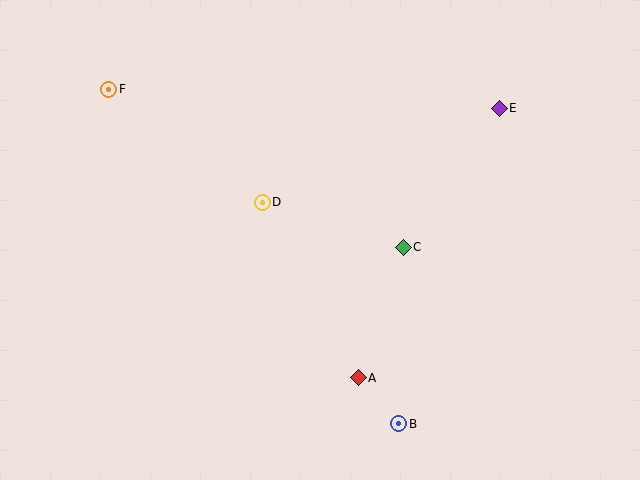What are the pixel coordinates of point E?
Point E is at (499, 108).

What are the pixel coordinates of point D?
Point D is at (262, 202).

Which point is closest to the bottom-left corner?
Point A is closest to the bottom-left corner.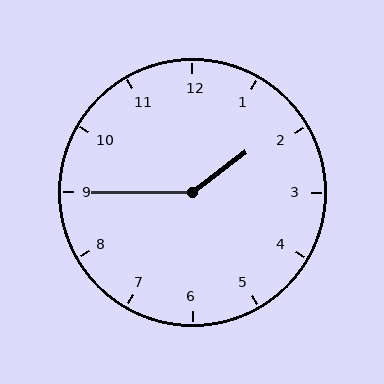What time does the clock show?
1:45.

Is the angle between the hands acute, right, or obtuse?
It is obtuse.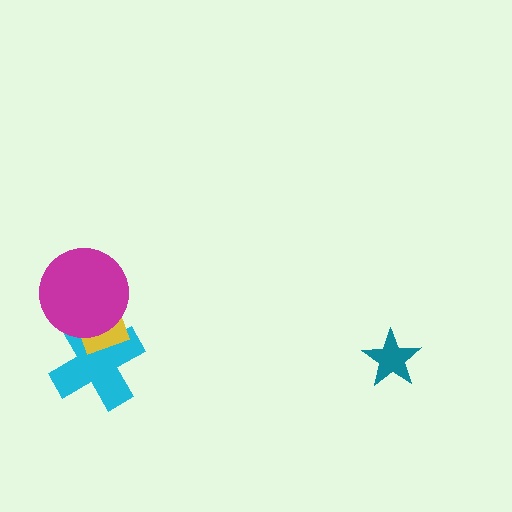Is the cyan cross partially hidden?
Yes, it is partially covered by another shape.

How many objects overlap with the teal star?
0 objects overlap with the teal star.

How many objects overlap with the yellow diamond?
2 objects overlap with the yellow diamond.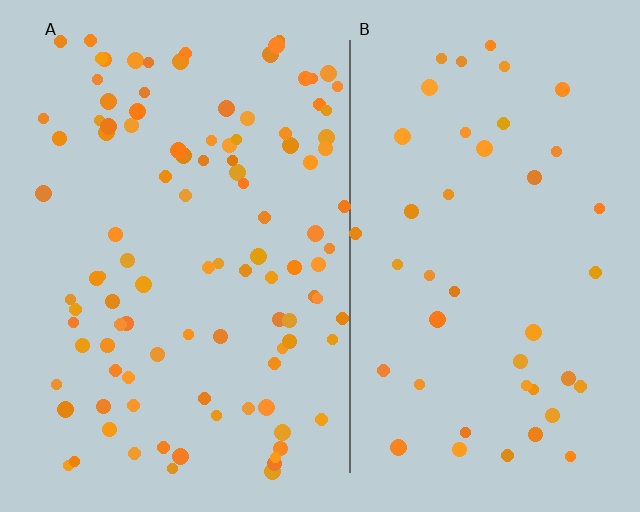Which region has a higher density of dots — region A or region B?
A (the left).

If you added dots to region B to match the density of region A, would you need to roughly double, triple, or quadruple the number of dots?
Approximately double.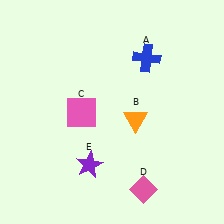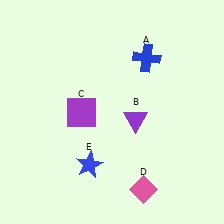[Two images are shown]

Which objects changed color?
B changed from orange to purple. C changed from pink to purple. E changed from purple to blue.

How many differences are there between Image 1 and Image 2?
There are 3 differences between the two images.